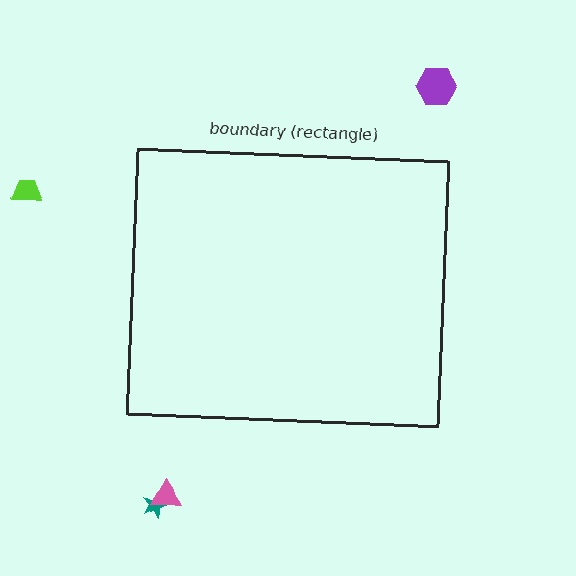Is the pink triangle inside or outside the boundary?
Outside.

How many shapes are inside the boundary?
0 inside, 4 outside.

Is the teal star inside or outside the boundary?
Outside.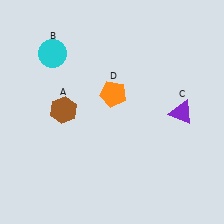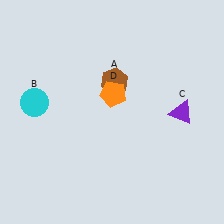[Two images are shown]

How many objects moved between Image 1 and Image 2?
2 objects moved between the two images.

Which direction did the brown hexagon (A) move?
The brown hexagon (A) moved right.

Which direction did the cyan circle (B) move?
The cyan circle (B) moved down.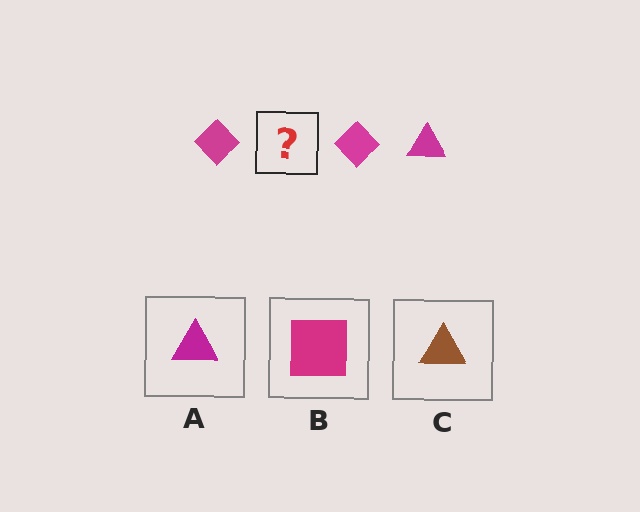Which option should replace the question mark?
Option A.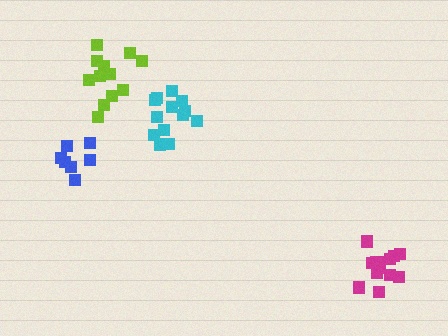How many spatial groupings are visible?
There are 4 spatial groupings.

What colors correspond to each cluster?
The clusters are colored: blue, magenta, lime, cyan.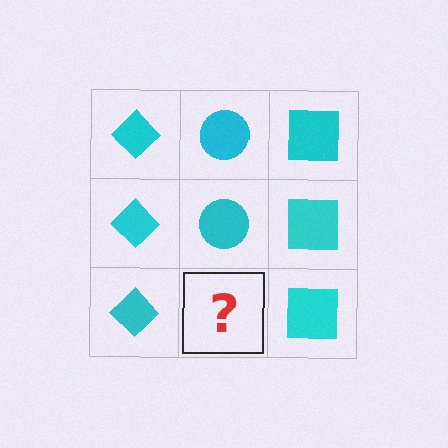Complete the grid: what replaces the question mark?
The question mark should be replaced with a cyan circle.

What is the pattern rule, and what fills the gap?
The rule is that each column has a consistent shape. The gap should be filled with a cyan circle.